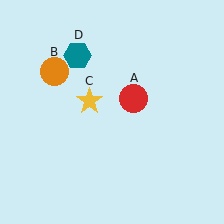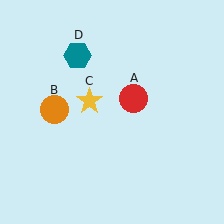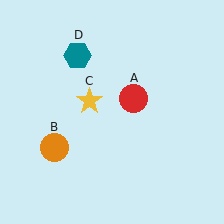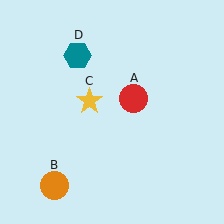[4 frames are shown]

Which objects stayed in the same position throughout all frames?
Red circle (object A) and yellow star (object C) and teal hexagon (object D) remained stationary.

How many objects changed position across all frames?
1 object changed position: orange circle (object B).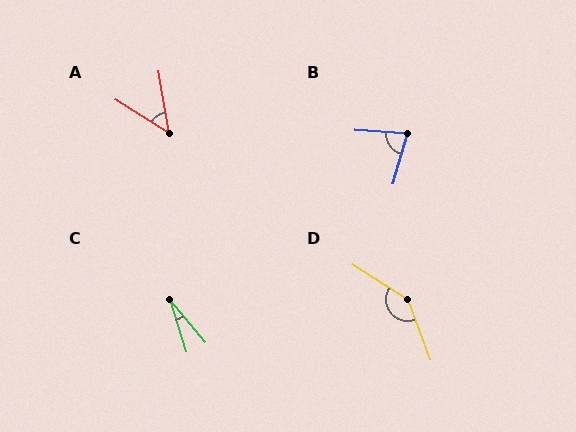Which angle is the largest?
D, at approximately 143 degrees.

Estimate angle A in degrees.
Approximately 49 degrees.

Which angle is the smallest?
C, at approximately 22 degrees.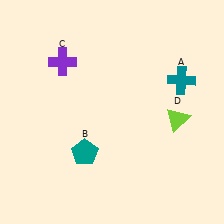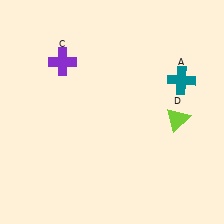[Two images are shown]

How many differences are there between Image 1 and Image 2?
There is 1 difference between the two images.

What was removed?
The teal pentagon (B) was removed in Image 2.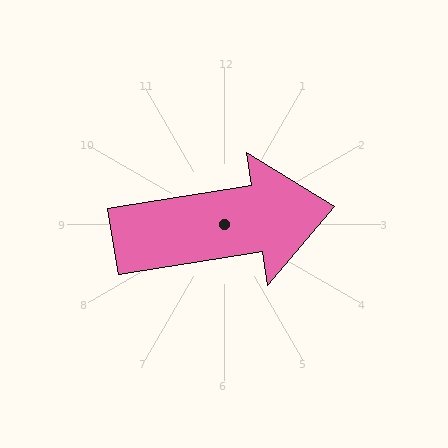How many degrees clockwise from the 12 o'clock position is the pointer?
Approximately 81 degrees.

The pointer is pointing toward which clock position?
Roughly 3 o'clock.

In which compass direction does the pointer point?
East.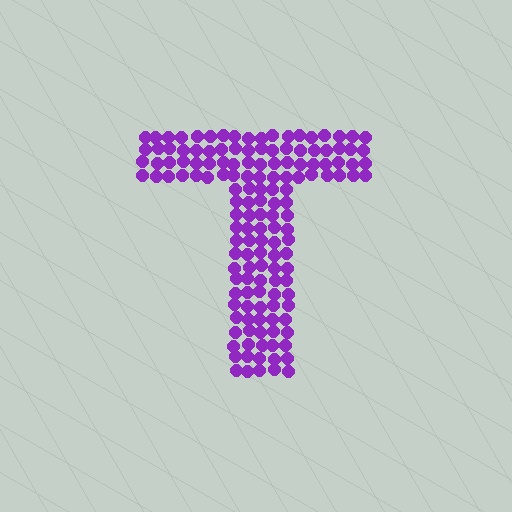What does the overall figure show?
The overall figure shows the letter T.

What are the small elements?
The small elements are circles.